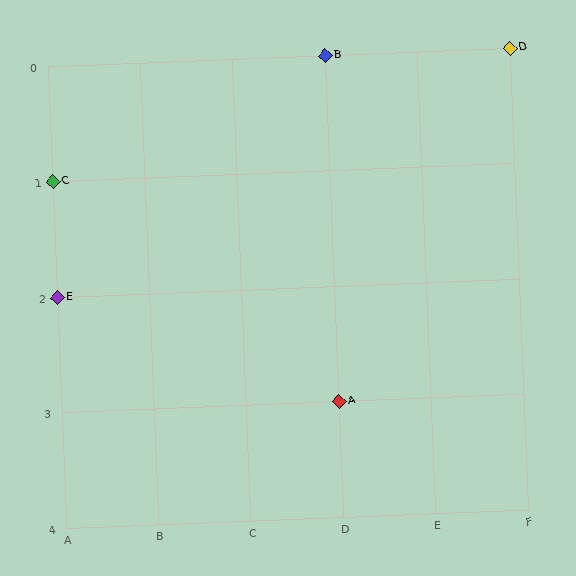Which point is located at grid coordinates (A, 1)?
Point C is at (A, 1).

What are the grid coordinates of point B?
Point B is at grid coordinates (D, 0).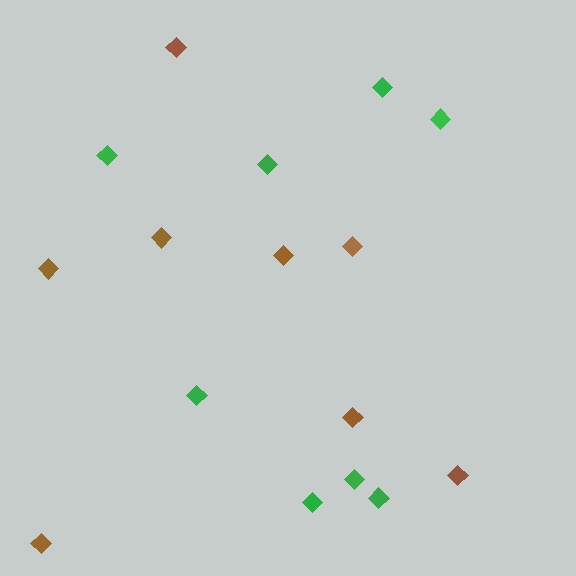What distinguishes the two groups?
There are 2 groups: one group of brown diamonds (8) and one group of green diamonds (8).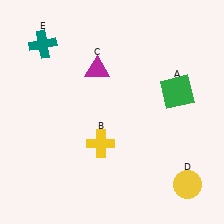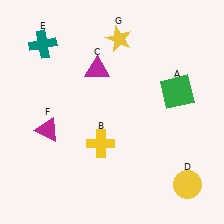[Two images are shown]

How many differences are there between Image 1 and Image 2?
There are 2 differences between the two images.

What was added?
A magenta triangle (F), a yellow star (G) were added in Image 2.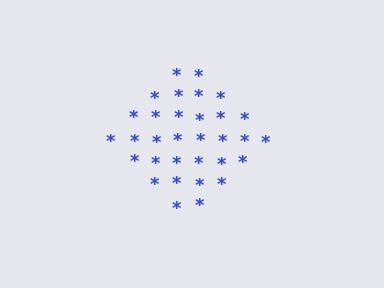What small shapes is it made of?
It is made of small asterisks.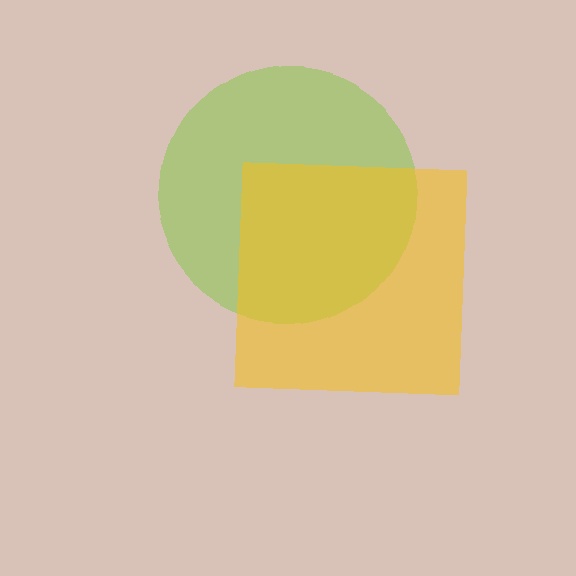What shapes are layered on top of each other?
The layered shapes are: a lime circle, a yellow square.